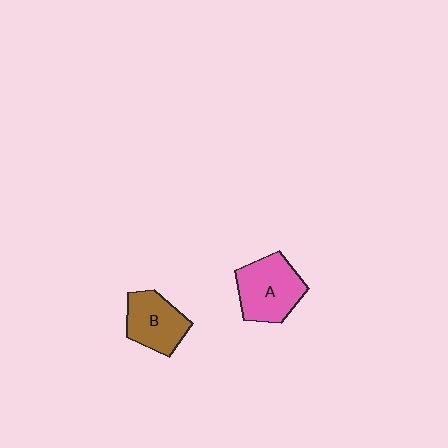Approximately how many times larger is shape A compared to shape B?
Approximately 1.2 times.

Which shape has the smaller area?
Shape B (brown).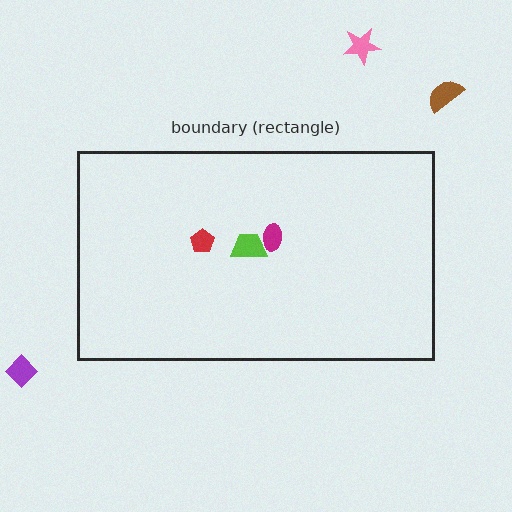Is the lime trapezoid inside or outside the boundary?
Inside.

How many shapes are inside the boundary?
3 inside, 3 outside.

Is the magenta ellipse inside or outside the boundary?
Inside.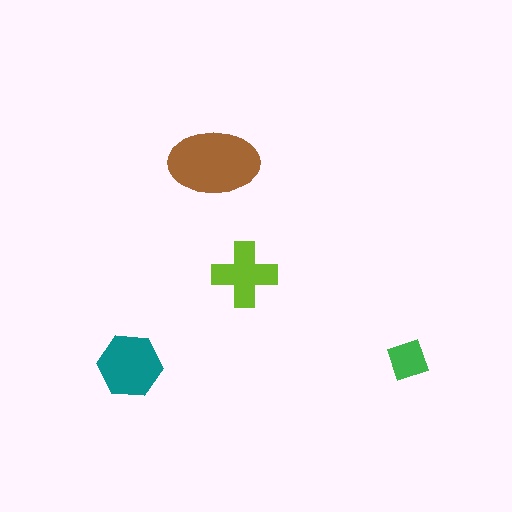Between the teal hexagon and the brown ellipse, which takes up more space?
The brown ellipse.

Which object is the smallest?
The green diamond.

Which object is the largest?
The brown ellipse.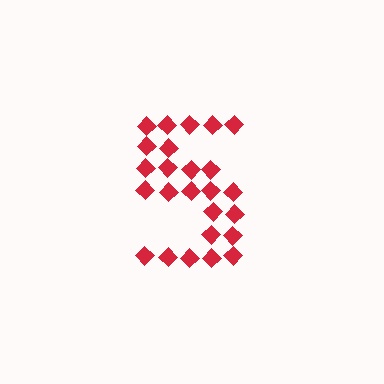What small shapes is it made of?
It is made of small diamonds.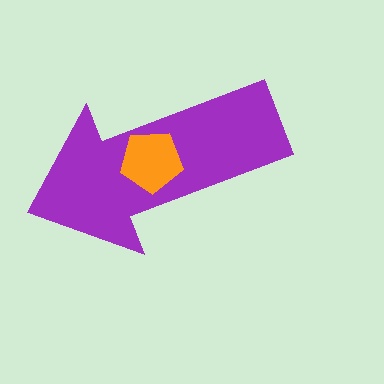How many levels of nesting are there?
2.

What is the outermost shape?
The purple arrow.